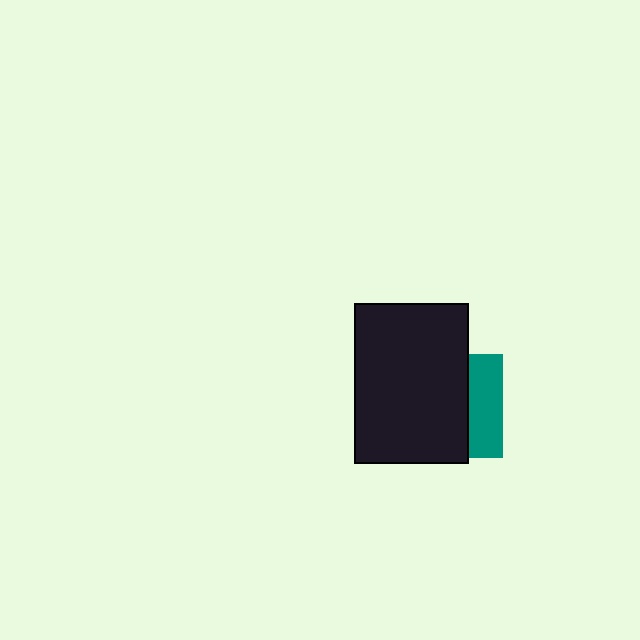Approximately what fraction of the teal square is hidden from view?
Roughly 67% of the teal square is hidden behind the black rectangle.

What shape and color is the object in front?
The object in front is a black rectangle.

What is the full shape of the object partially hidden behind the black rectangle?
The partially hidden object is a teal square.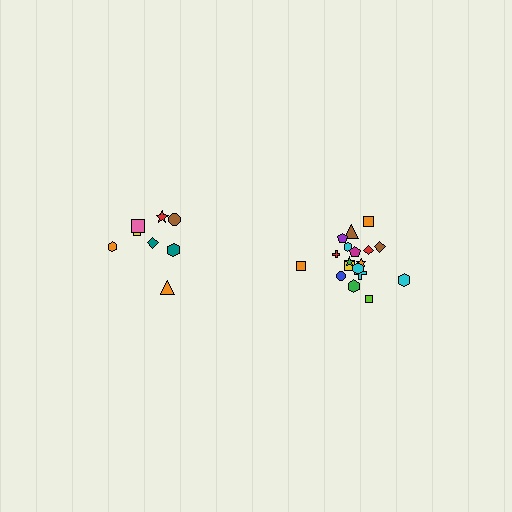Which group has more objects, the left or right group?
The right group.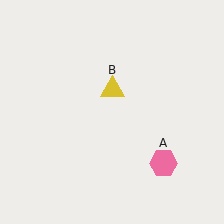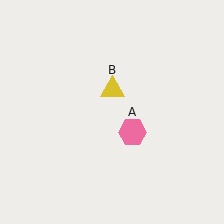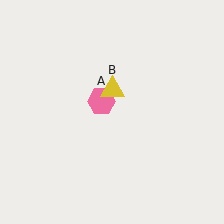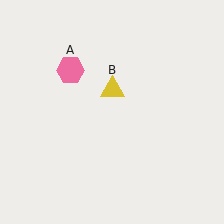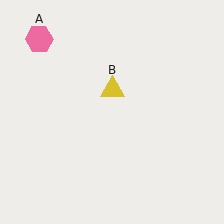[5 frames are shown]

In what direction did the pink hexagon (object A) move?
The pink hexagon (object A) moved up and to the left.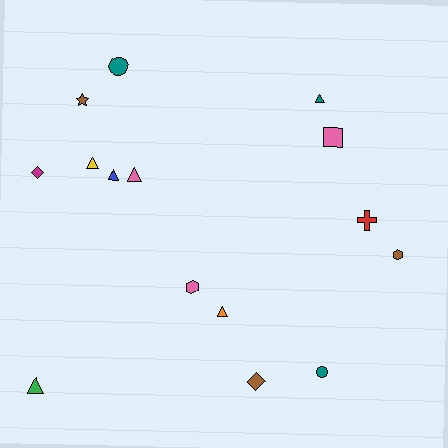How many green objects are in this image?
There is 1 green object.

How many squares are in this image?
There is 1 square.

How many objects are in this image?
There are 15 objects.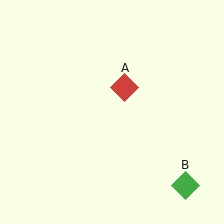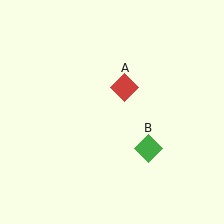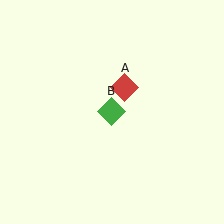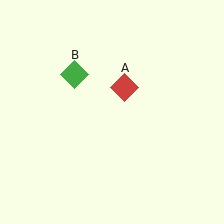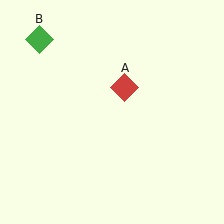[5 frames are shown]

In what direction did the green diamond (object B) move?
The green diamond (object B) moved up and to the left.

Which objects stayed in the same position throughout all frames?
Red diamond (object A) remained stationary.